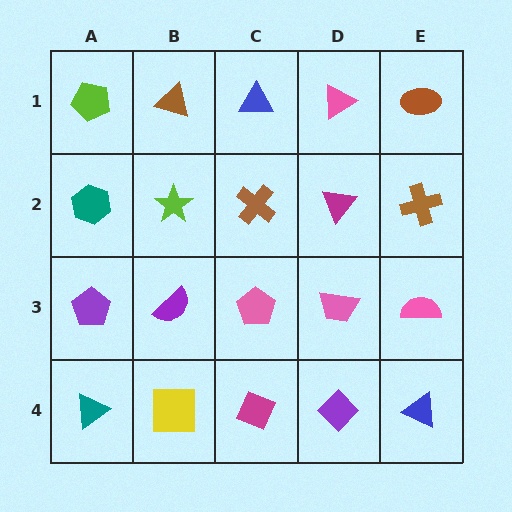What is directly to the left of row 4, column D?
A magenta diamond.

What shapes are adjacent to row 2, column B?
A brown triangle (row 1, column B), a purple semicircle (row 3, column B), a teal hexagon (row 2, column A), a brown cross (row 2, column C).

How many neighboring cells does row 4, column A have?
2.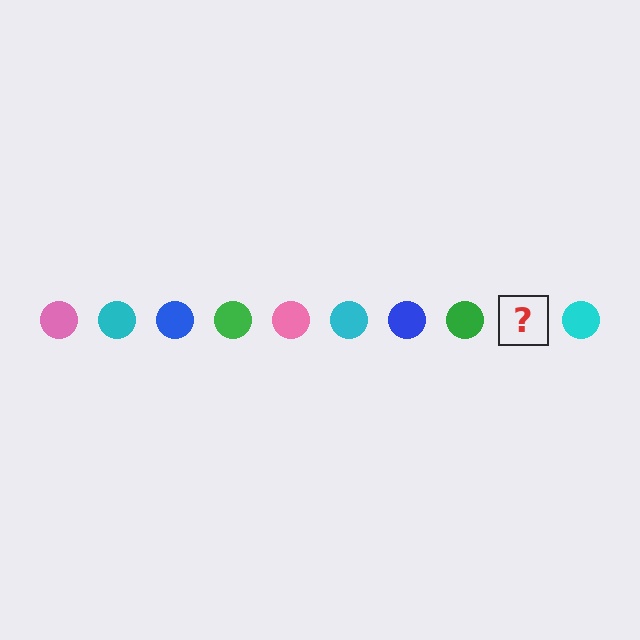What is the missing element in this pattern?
The missing element is a pink circle.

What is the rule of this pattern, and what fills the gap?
The rule is that the pattern cycles through pink, cyan, blue, green circles. The gap should be filled with a pink circle.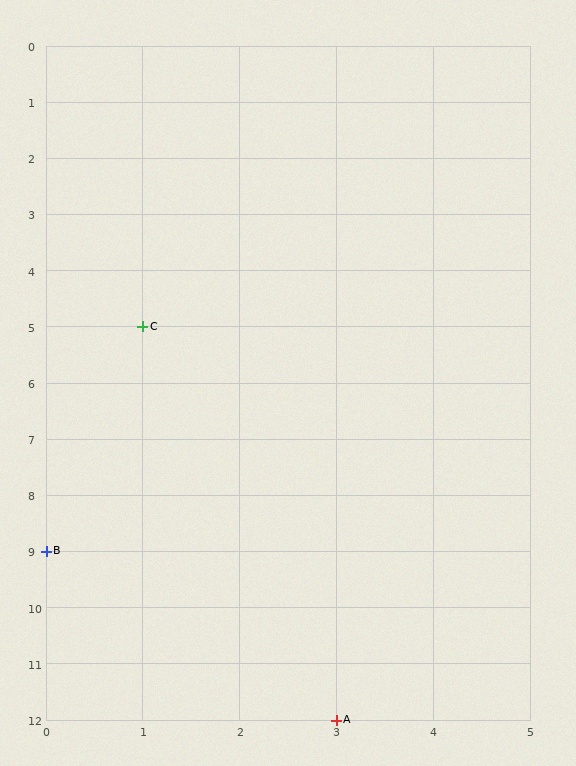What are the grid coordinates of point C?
Point C is at grid coordinates (1, 5).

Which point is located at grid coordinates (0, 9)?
Point B is at (0, 9).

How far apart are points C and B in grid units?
Points C and B are 1 column and 4 rows apart (about 4.1 grid units diagonally).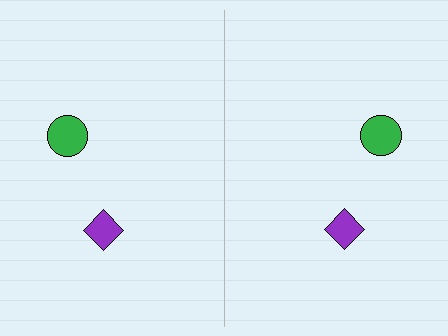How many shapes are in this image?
There are 4 shapes in this image.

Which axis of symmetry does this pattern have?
The pattern has a vertical axis of symmetry running through the center of the image.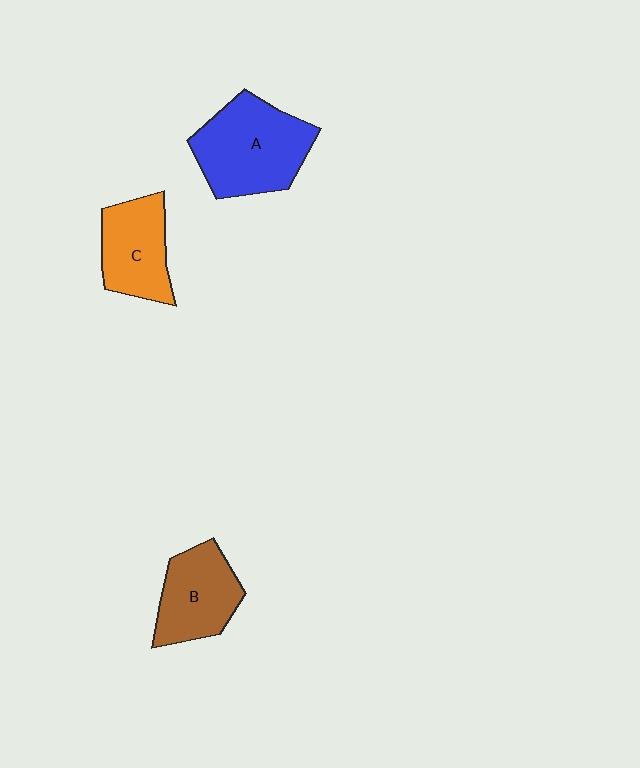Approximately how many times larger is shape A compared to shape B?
Approximately 1.4 times.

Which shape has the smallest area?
Shape C (orange).